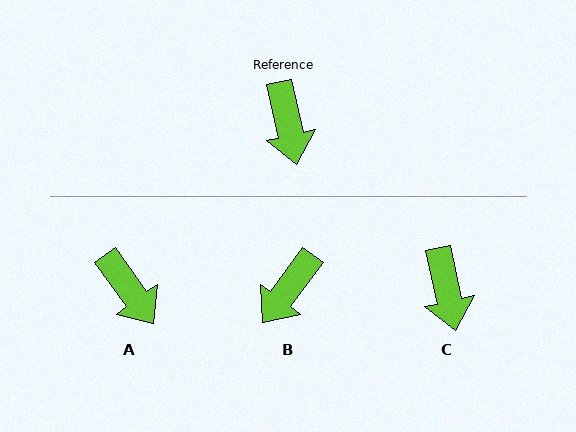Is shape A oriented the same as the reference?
No, it is off by about 23 degrees.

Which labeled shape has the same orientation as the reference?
C.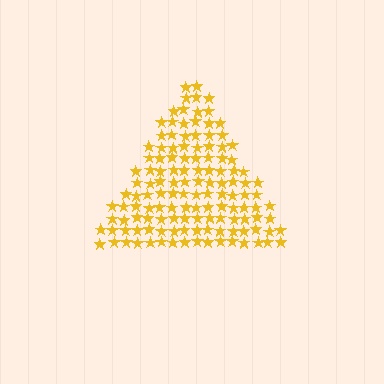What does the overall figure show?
The overall figure shows a triangle.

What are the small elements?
The small elements are stars.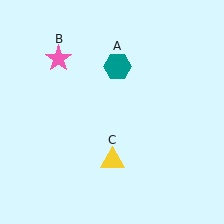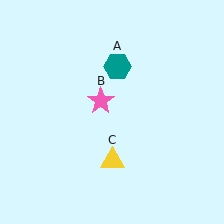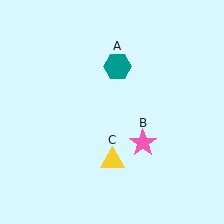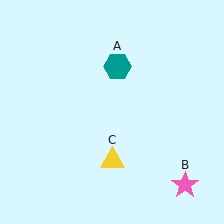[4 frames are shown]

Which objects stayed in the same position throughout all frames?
Teal hexagon (object A) and yellow triangle (object C) remained stationary.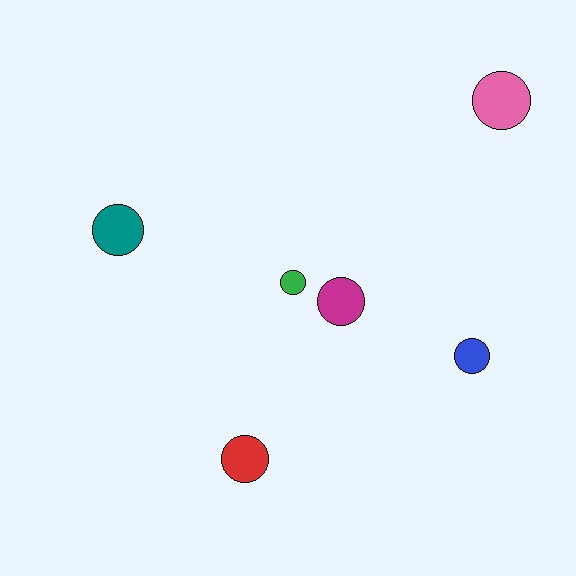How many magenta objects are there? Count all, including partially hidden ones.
There is 1 magenta object.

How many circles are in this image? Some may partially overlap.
There are 6 circles.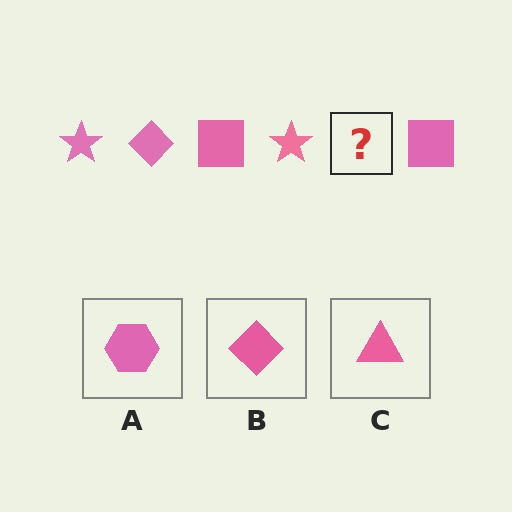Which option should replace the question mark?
Option B.